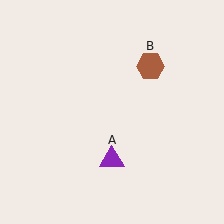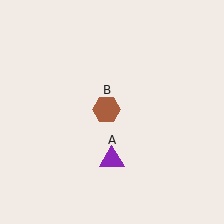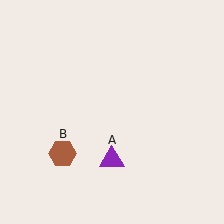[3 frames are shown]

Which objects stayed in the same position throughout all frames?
Purple triangle (object A) remained stationary.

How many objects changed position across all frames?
1 object changed position: brown hexagon (object B).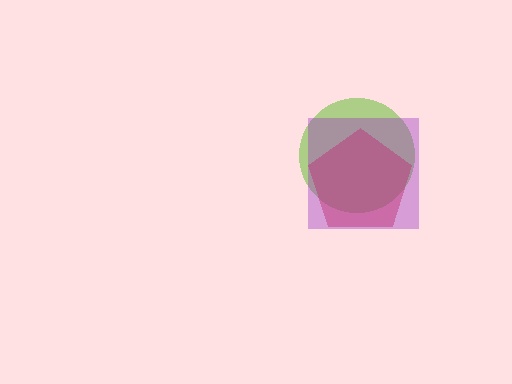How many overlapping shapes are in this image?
There are 3 overlapping shapes in the image.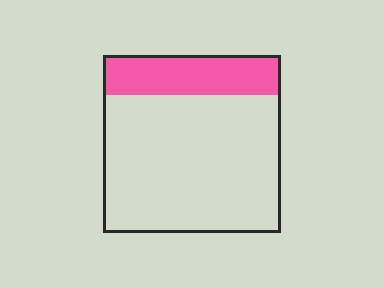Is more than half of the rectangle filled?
No.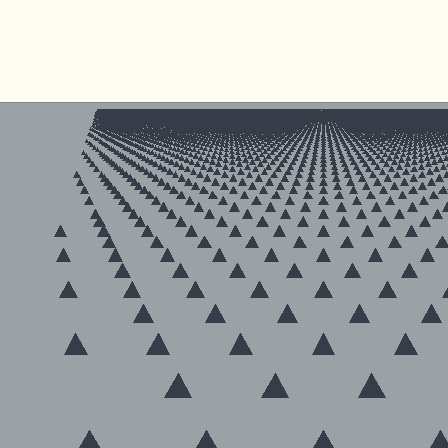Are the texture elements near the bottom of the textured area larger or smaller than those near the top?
Larger. Near the bottom, elements are closer to the viewer and appear at a bigger on-screen size.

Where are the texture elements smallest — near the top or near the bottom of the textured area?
Near the top.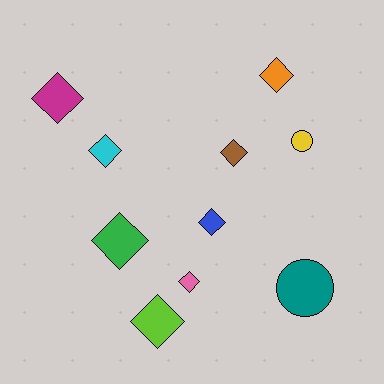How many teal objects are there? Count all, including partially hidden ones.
There is 1 teal object.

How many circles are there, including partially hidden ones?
There are 2 circles.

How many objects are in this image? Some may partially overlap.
There are 10 objects.